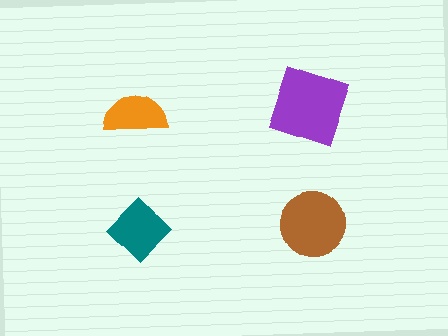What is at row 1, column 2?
A purple square.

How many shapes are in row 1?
2 shapes.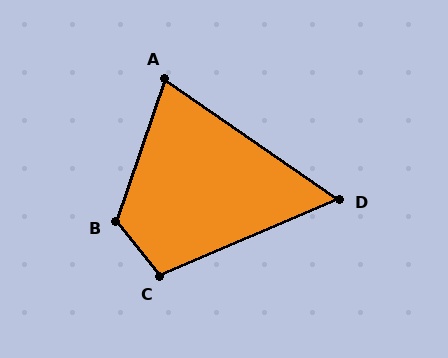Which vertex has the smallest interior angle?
D, at approximately 58 degrees.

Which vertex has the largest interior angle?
B, at approximately 122 degrees.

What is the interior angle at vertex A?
Approximately 74 degrees (acute).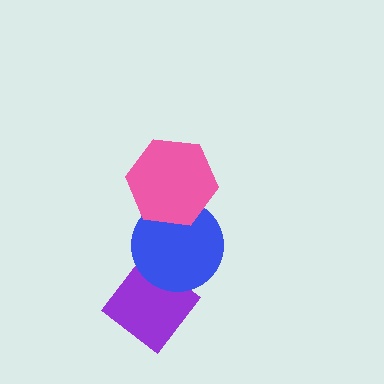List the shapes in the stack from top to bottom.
From top to bottom: the pink hexagon, the blue circle, the purple diamond.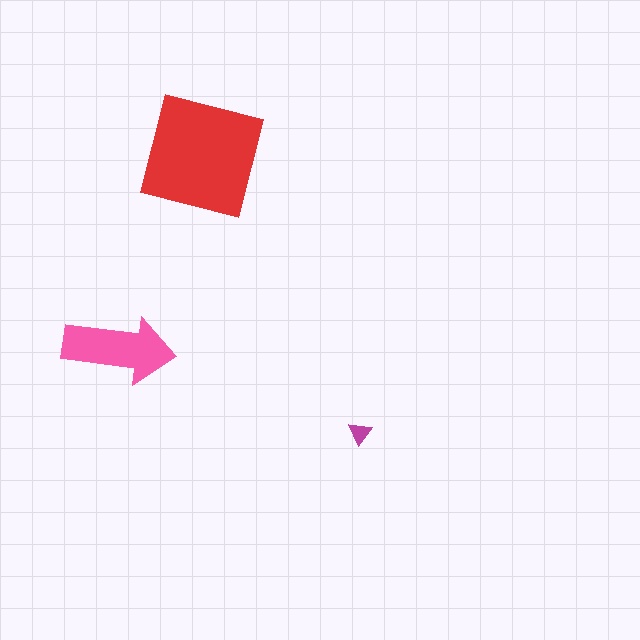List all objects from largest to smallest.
The red square, the pink arrow, the magenta triangle.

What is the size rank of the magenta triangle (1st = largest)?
3rd.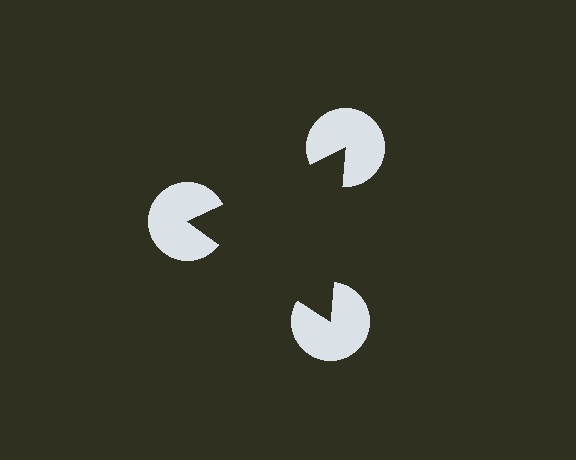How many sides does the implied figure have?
3 sides.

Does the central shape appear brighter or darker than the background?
It typically appears slightly darker than the background, even though no actual brightness change is drawn.